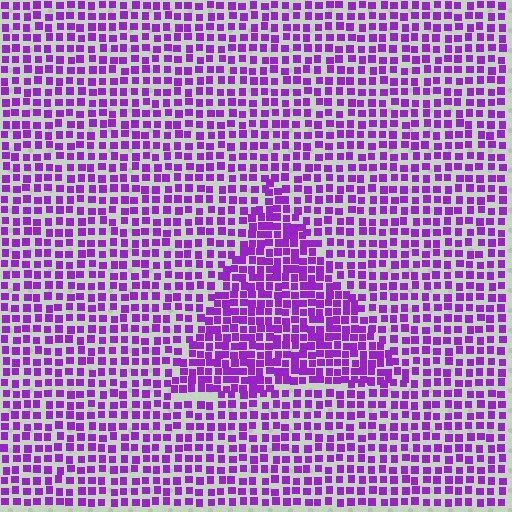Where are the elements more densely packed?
The elements are more densely packed inside the triangle boundary.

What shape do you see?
I see a triangle.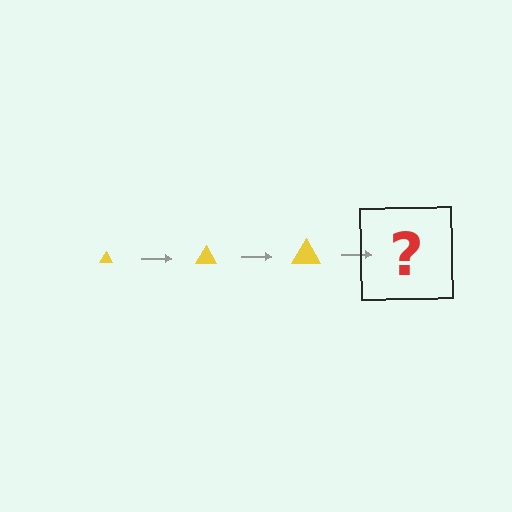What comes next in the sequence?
The next element should be a yellow triangle, larger than the previous one.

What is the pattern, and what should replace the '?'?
The pattern is that the triangle gets progressively larger each step. The '?' should be a yellow triangle, larger than the previous one.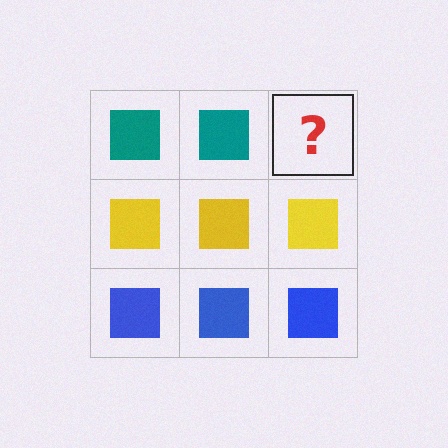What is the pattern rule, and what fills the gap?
The rule is that each row has a consistent color. The gap should be filled with a teal square.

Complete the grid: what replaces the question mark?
The question mark should be replaced with a teal square.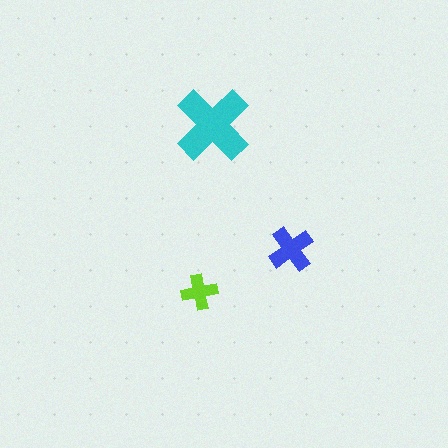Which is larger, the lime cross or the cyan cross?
The cyan one.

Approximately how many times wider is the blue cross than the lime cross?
About 1.5 times wider.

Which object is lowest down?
The lime cross is bottommost.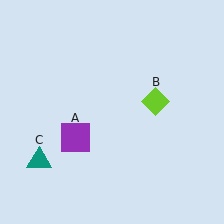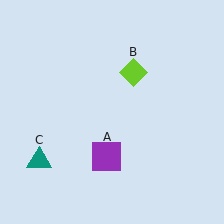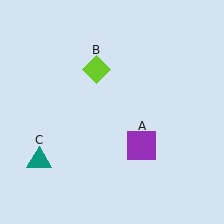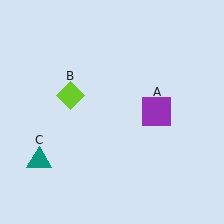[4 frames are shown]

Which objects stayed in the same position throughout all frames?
Teal triangle (object C) remained stationary.